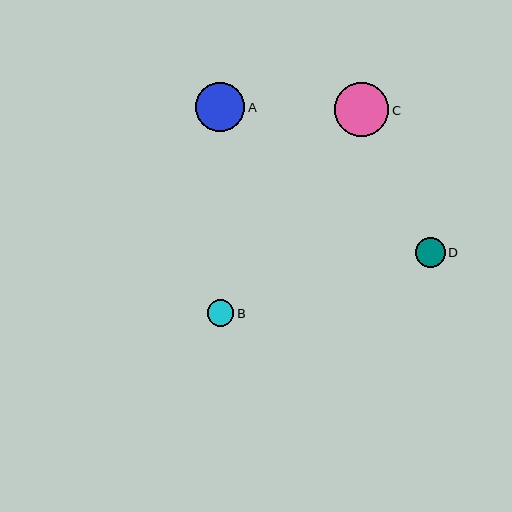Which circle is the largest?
Circle C is the largest with a size of approximately 54 pixels.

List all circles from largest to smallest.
From largest to smallest: C, A, D, B.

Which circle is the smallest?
Circle B is the smallest with a size of approximately 27 pixels.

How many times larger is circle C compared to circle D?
Circle C is approximately 1.8 times the size of circle D.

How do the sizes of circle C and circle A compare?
Circle C and circle A are approximately the same size.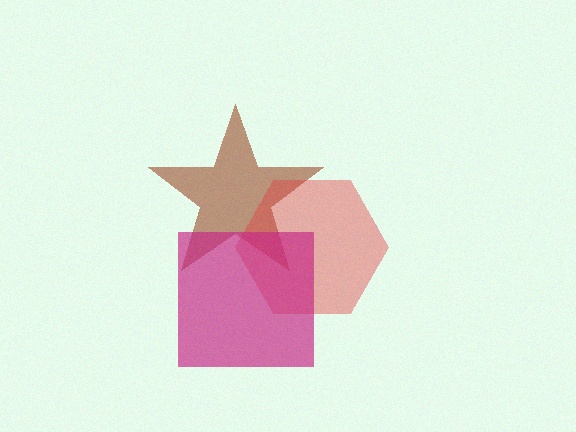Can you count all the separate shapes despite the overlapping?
Yes, there are 3 separate shapes.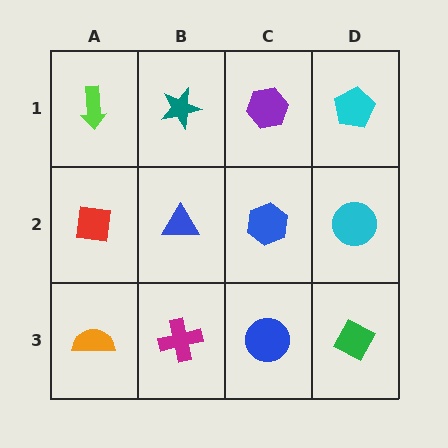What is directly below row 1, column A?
A red square.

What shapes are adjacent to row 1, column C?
A blue hexagon (row 2, column C), a teal star (row 1, column B), a cyan pentagon (row 1, column D).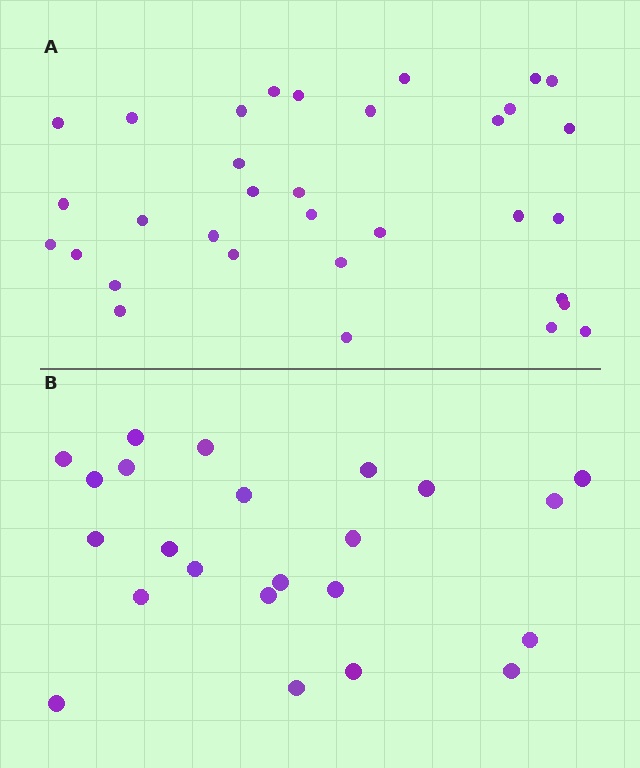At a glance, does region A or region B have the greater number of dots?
Region A (the top region) has more dots.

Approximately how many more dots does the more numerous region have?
Region A has roughly 10 or so more dots than region B.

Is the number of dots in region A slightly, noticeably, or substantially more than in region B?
Region A has noticeably more, but not dramatically so. The ratio is roughly 1.4 to 1.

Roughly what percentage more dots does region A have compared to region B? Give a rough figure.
About 45% more.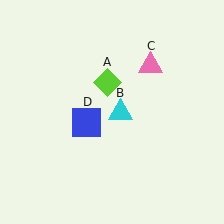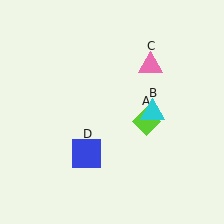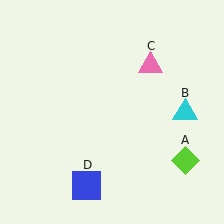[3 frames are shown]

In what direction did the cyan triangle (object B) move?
The cyan triangle (object B) moved right.